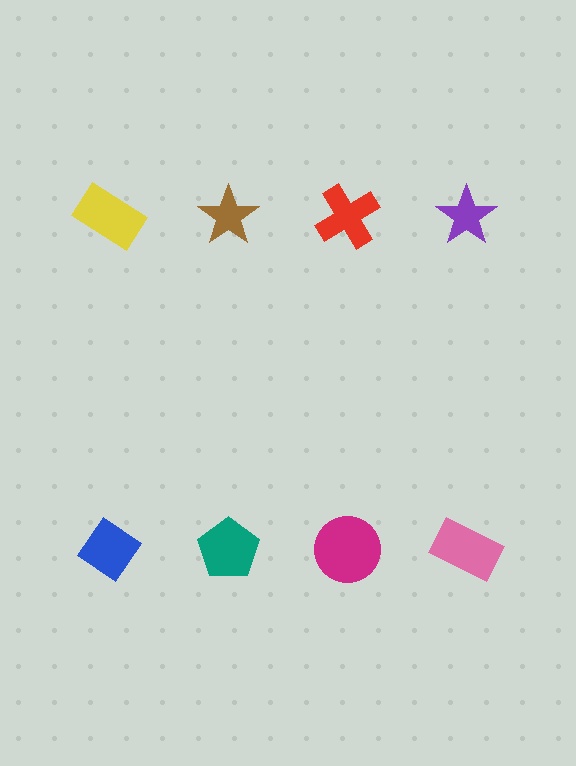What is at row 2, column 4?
A pink rectangle.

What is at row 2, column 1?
A blue diamond.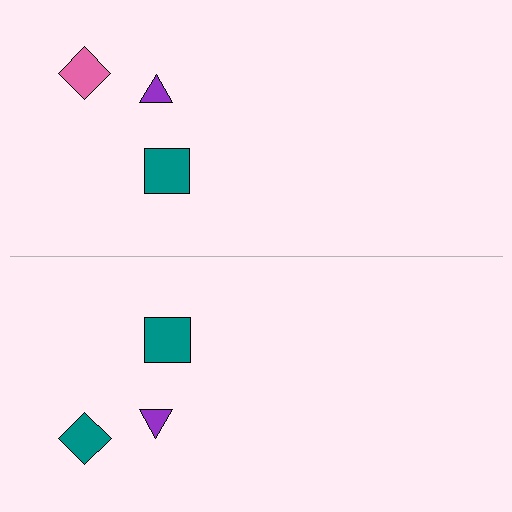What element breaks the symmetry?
The teal diamond on the bottom side breaks the symmetry — its mirror counterpart is pink.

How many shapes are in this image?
There are 6 shapes in this image.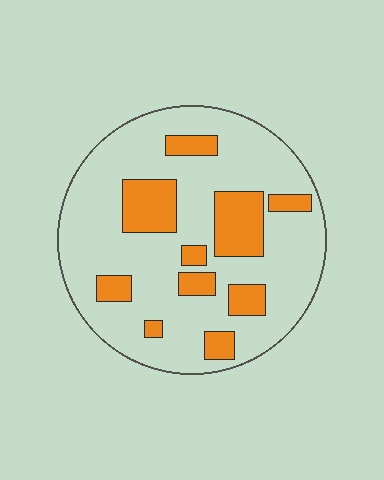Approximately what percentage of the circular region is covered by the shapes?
Approximately 25%.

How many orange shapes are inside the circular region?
10.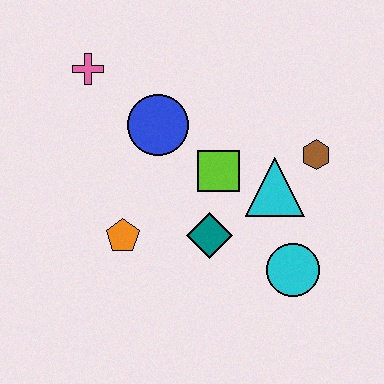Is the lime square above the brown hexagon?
No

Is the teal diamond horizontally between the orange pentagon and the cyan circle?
Yes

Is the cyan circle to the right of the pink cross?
Yes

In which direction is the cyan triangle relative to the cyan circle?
The cyan triangle is above the cyan circle.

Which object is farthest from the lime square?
The pink cross is farthest from the lime square.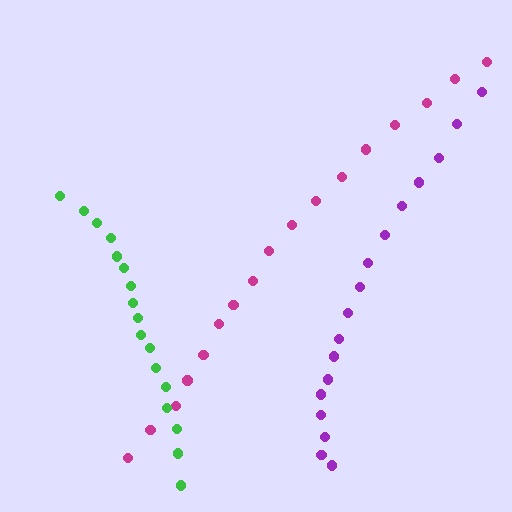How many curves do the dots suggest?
There are 3 distinct paths.